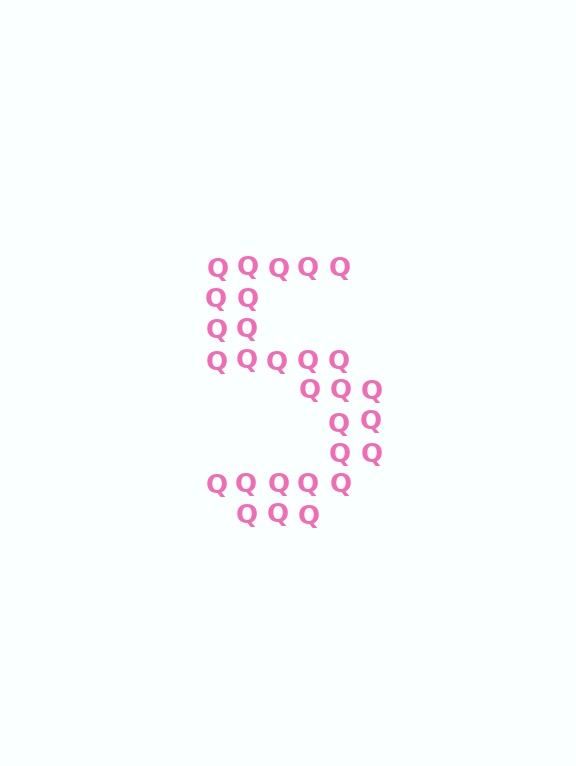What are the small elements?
The small elements are letter Q's.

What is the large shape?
The large shape is the digit 5.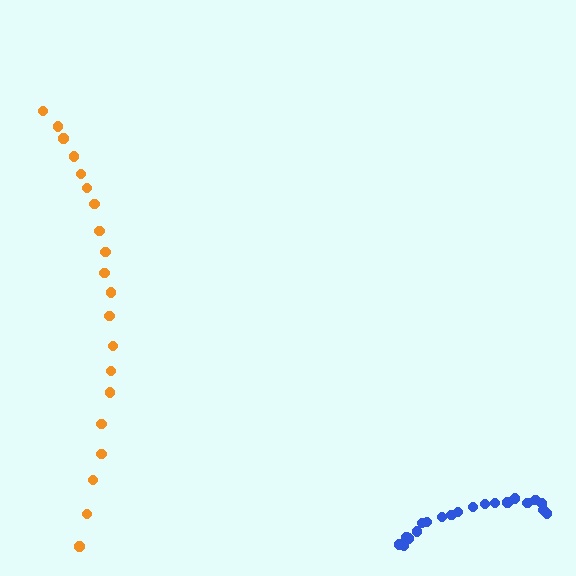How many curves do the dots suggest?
There are 2 distinct paths.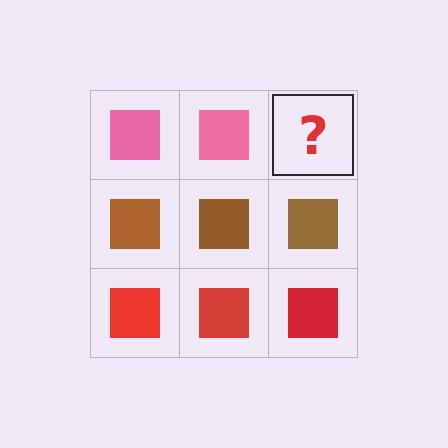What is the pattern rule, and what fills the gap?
The rule is that each row has a consistent color. The gap should be filled with a pink square.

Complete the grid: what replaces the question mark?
The question mark should be replaced with a pink square.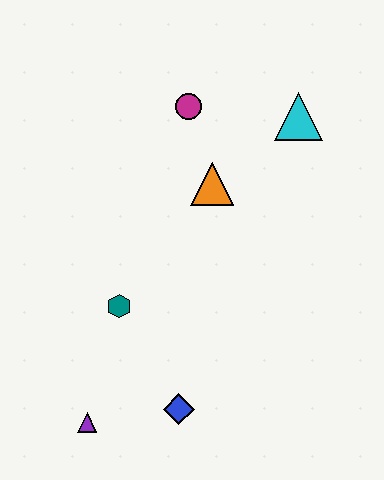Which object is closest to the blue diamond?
The purple triangle is closest to the blue diamond.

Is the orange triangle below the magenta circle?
Yes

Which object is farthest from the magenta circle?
The purple triangle is farthest from the magenta circle.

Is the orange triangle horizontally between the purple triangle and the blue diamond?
No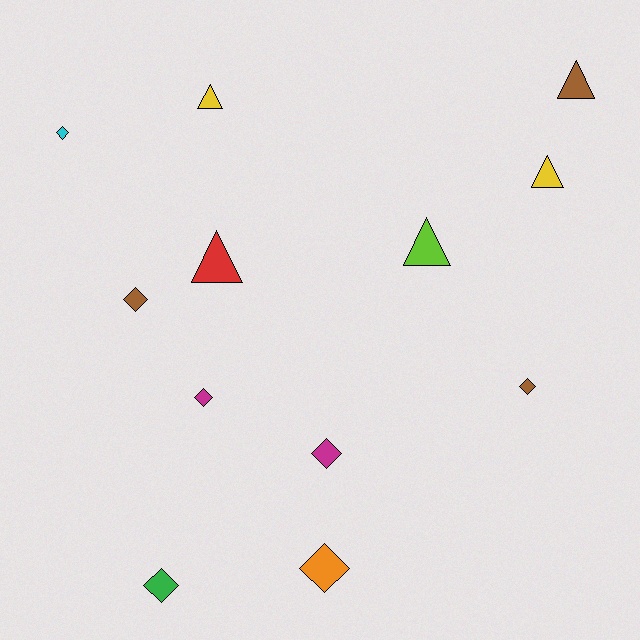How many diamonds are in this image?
There are 7 diamonds.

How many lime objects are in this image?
There is 1 lime object.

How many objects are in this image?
There are 12 objects.